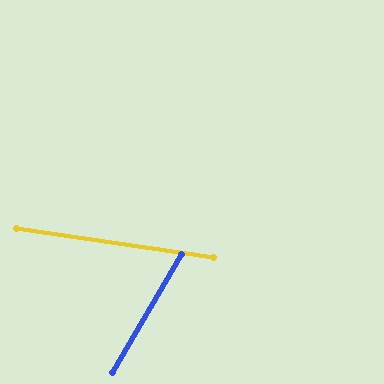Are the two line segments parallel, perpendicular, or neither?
Neither parallel nor perpendicular — they differ by about 68°.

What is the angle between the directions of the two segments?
Approximately 68 degrees.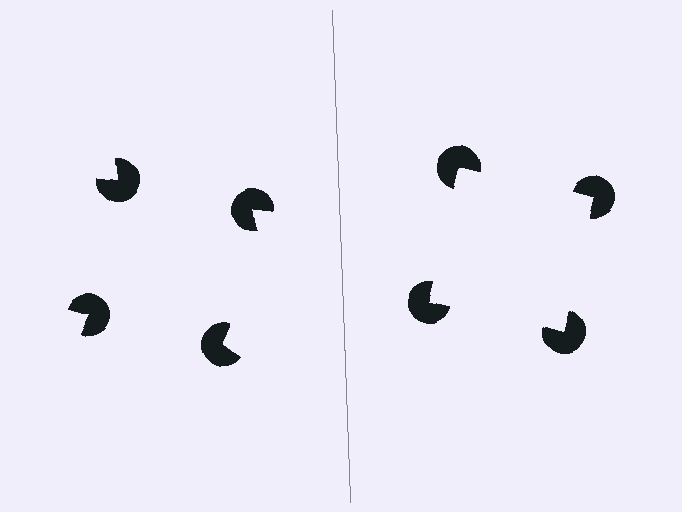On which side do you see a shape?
An illusory square appears on the right side. On the left side the wedge cuts are rotated, so no coherent shape forms.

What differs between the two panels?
The pac-man discs are positioned identically on both sides; only the wedge orientations differ. On the right they align to a square; on the left they are misaligned.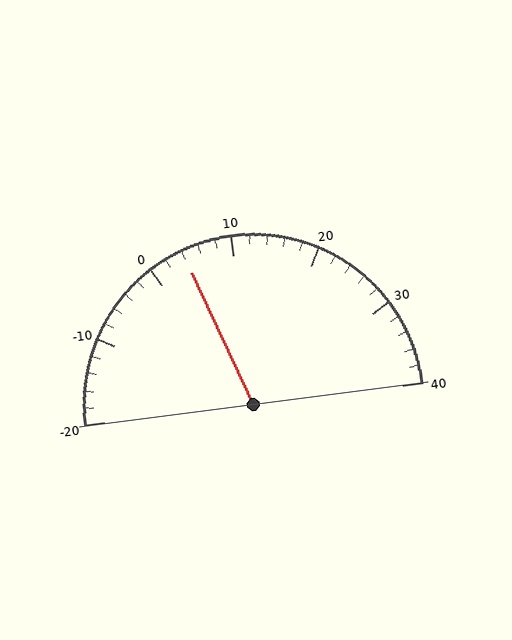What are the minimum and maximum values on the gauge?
The gauge ranges from -20 to 40.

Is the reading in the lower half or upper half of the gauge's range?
The reading is in the lower half of the range (-20 to 40).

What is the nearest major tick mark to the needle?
The nearest major tick mark is 0.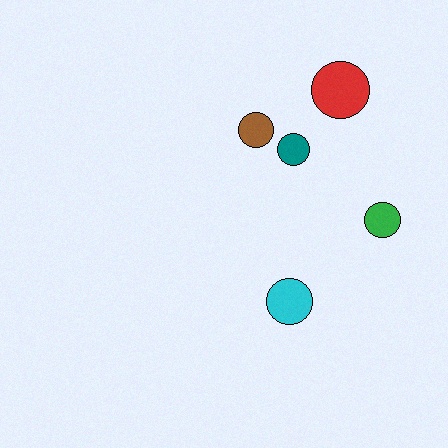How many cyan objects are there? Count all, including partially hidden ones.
There is 1 cyan object.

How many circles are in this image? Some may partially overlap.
There are 5 circles.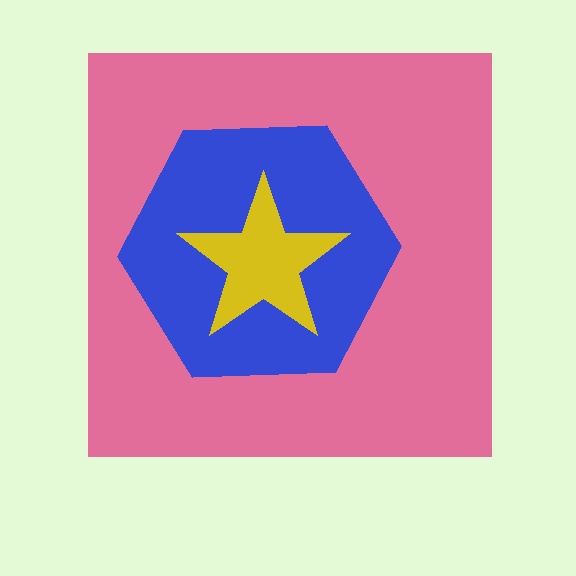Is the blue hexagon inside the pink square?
Yes.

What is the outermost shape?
The pink square.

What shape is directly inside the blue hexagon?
The yellow star.